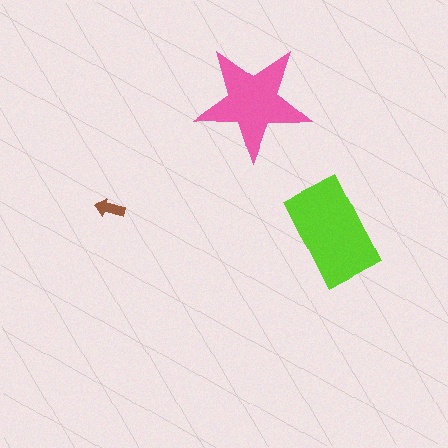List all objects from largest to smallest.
The lime rectangle, the pink star, the brown arrow.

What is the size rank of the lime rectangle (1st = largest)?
1st.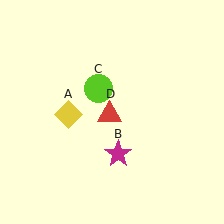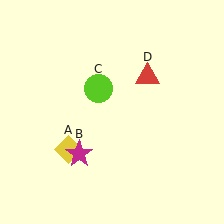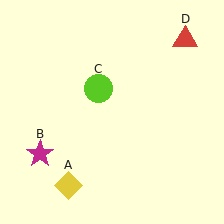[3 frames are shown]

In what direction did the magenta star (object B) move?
The magenta star (object B) moved left.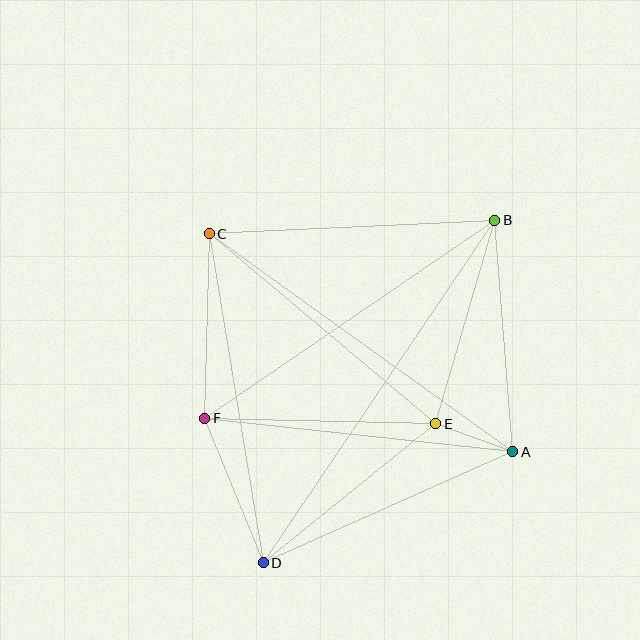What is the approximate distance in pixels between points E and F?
The distance between E and F is approximately 231 pixels.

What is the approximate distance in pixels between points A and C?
The distance between A and C is approximately 373 pixels.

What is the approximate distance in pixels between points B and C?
The distance between B and C is approximately 286 pixels.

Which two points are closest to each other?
Points A and E are closest to each other.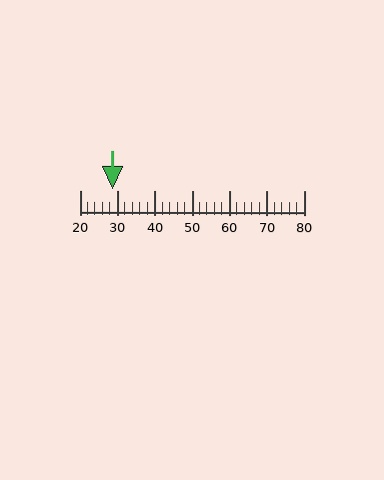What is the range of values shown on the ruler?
The ruler shows values from 20 to 80.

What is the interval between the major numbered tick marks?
The major tick marks are spaced 10 units apart.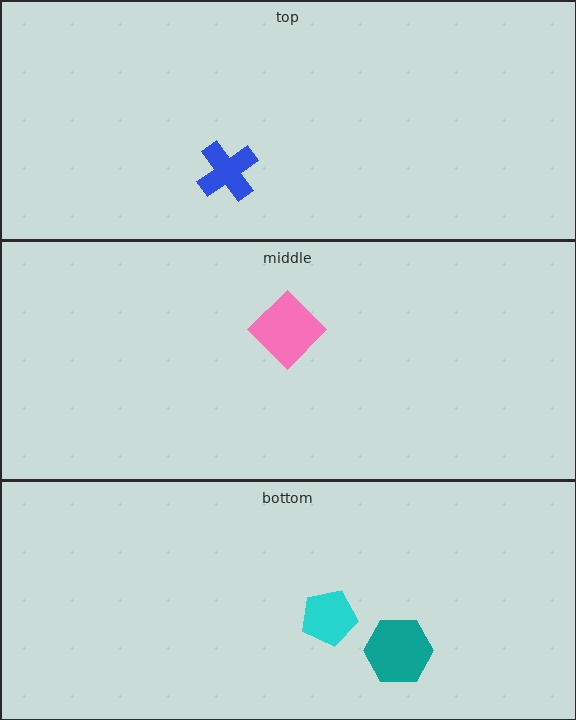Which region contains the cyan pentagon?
The bottom region.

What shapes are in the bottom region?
The cyan pentagon, the teal hexagon.